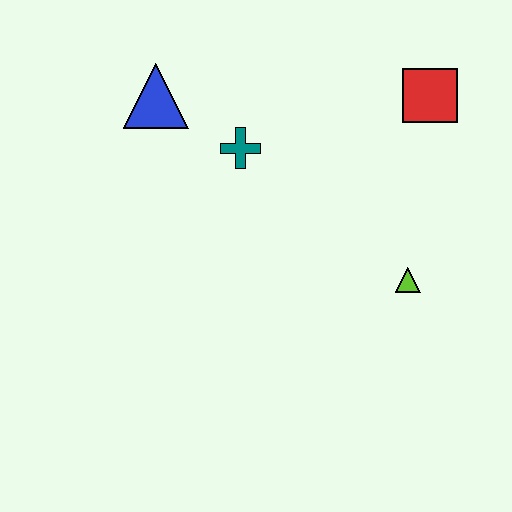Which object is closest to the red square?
The lime triangle is closest to the red square.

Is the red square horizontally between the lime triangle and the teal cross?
No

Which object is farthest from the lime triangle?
The blue triangle is farthest from the lime triangle.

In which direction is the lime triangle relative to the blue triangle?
The lime triangle is to the right of the blue triangle.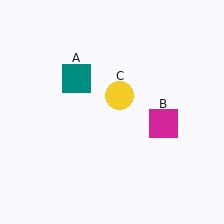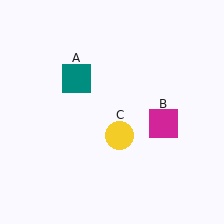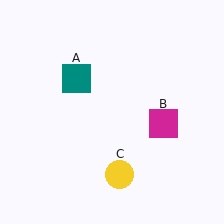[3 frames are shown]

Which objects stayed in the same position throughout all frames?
Teal square (object A) and magenta square (object B) remained stationary.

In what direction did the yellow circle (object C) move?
The yellow circle (object C) moved down.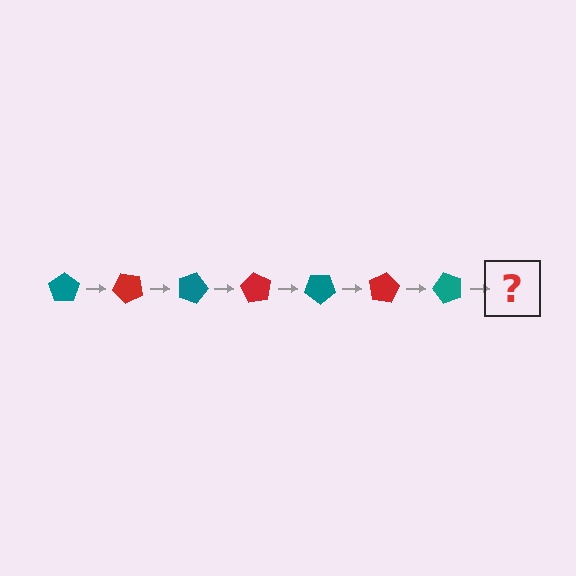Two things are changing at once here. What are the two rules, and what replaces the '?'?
The two rules are that it rotates 45 degrees each step and the color cycles through teal and red. The '?' should be a red pentagon, rotated 315 degrees from the start.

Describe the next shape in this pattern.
It should be a red pentagon, rotated 315 degrees from the start.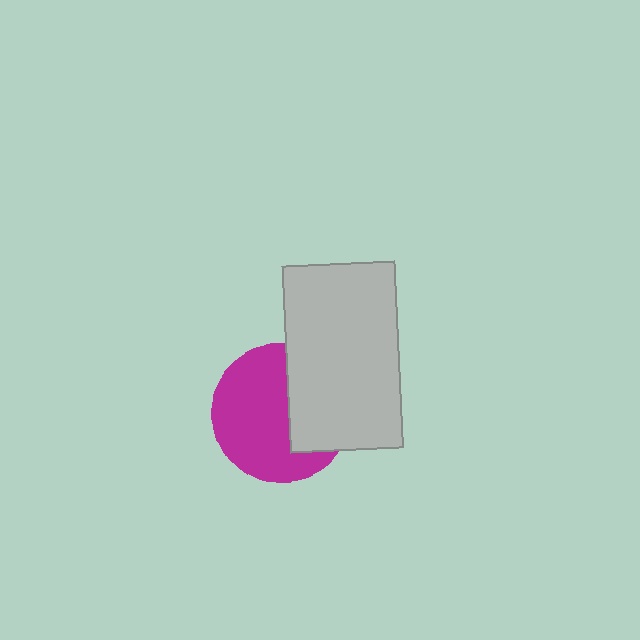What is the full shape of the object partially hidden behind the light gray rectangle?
The partially hidden object is a magenta circle.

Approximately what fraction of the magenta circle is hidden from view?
Roughly 38% of the magenta circle is hidden behind the light gray rectangle.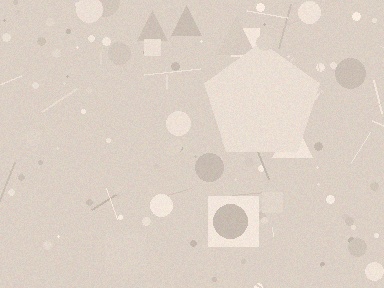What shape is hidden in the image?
A pentagon is hidden in the image.